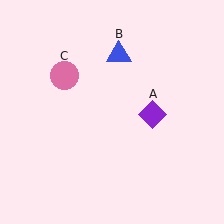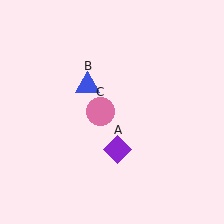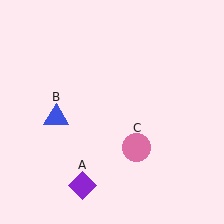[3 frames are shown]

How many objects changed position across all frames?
3 objects changed position: purple diamond (object A), blue triangle (object B), pink circle (object C).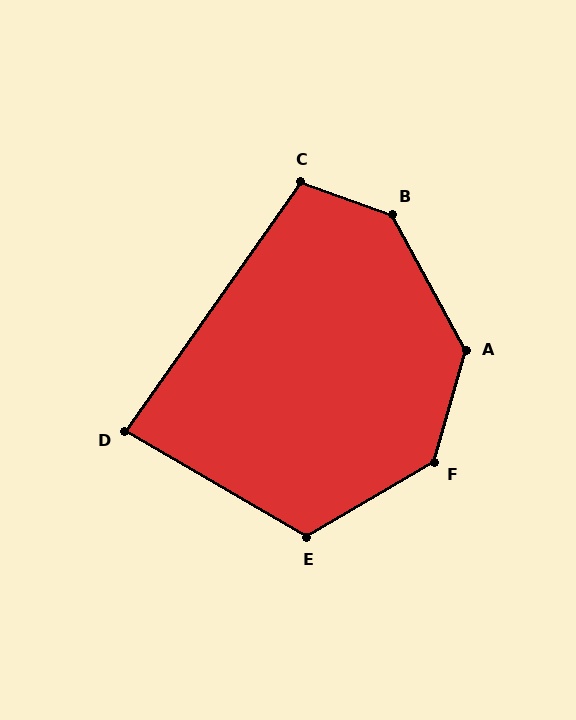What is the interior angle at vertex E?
Approximately 119 degrees (obtuse).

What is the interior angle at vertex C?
Approximately 105 degrees (obtuse).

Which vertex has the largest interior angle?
B, at approximately 139 degrees.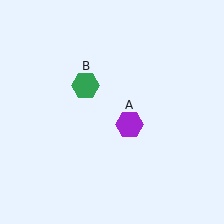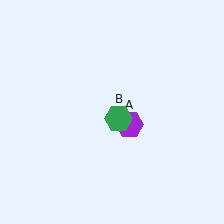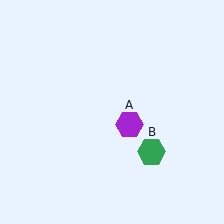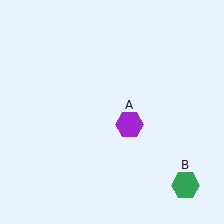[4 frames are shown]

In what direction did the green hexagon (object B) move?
The green hexagon (object B) moved down and to the right.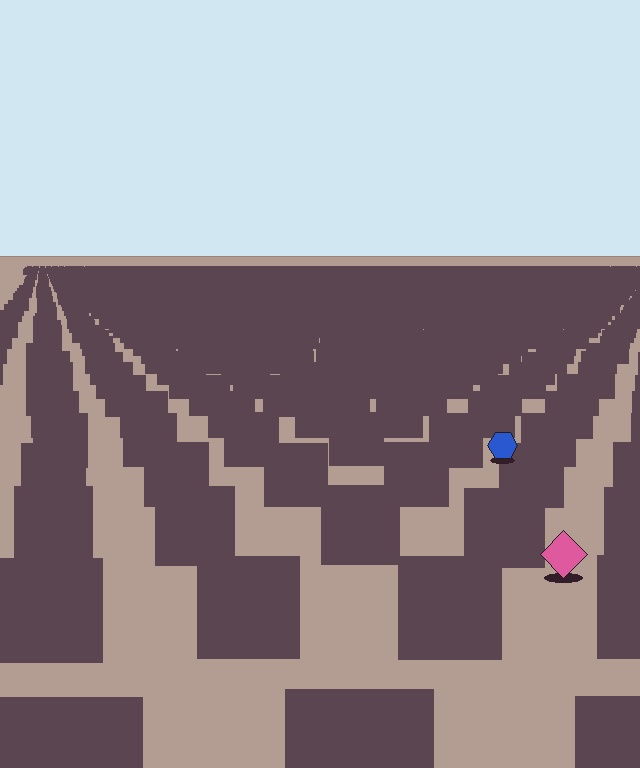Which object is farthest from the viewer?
The blue hexagon is farthest from the viewer. It appears smaller and the ground texture around it is denser.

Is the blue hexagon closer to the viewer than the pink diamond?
No. The pink diamond is closer — you can tell from the texture gradient: the ground texture is coarser near it.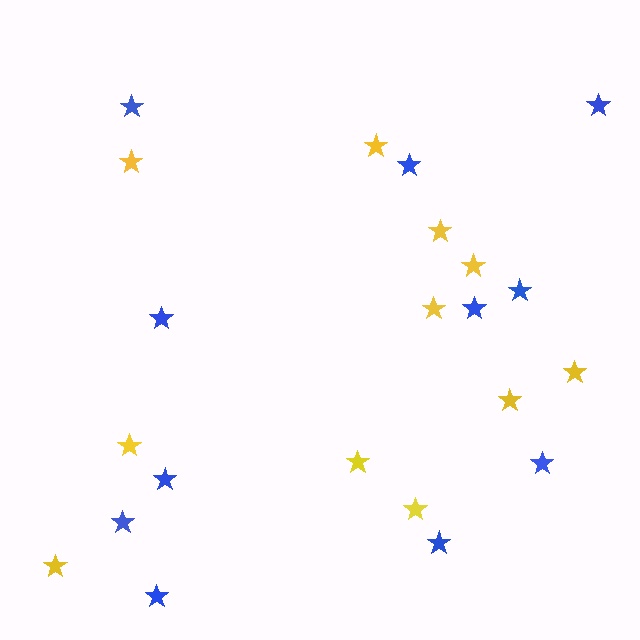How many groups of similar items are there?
There are 2 groups: one group of yellow stars (11) and one group of blue stars (11).